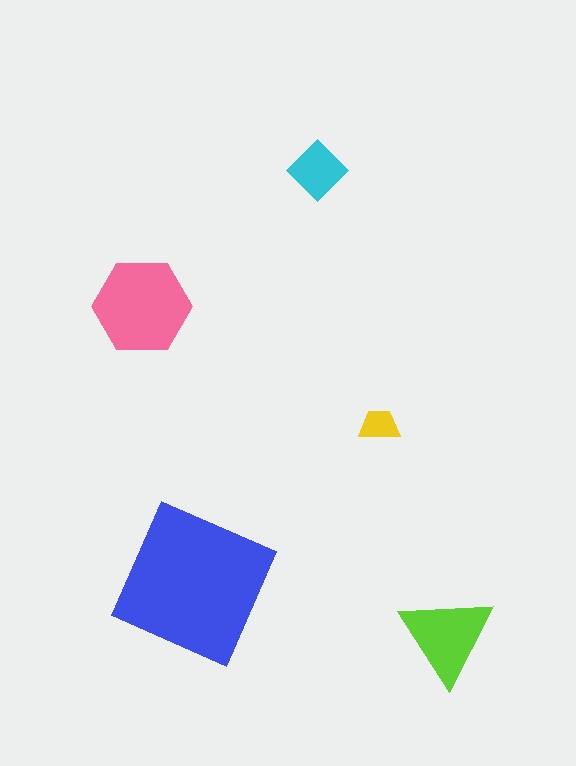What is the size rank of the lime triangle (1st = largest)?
3rd.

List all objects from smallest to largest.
The yellow trapezoid, the cyan diamond, the lime triangle, the pink hexagon, the blue square.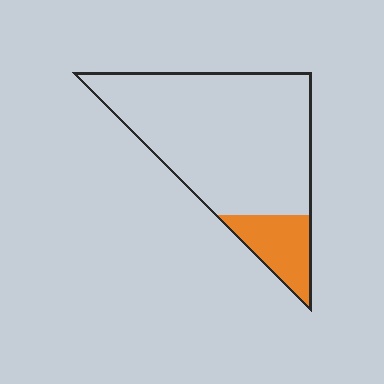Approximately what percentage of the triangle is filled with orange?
Approximately 15%.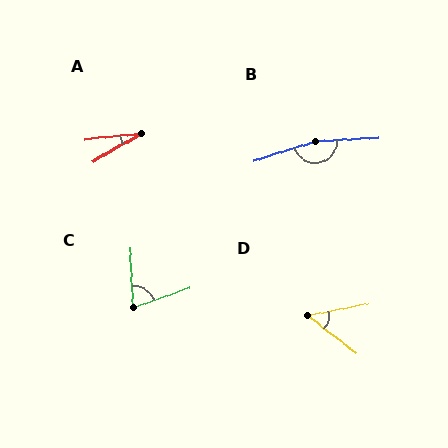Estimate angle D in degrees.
Approximately 49 degrees.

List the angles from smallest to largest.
A (24°), D (49°), C (73°), B (166°).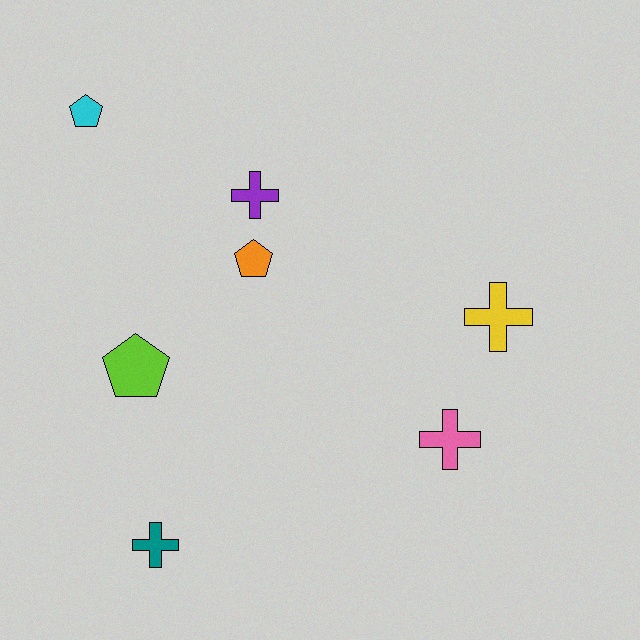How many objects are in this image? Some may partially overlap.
There are 7 objects.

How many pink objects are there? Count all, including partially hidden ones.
There is 1 pink object.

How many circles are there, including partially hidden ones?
There are no circles.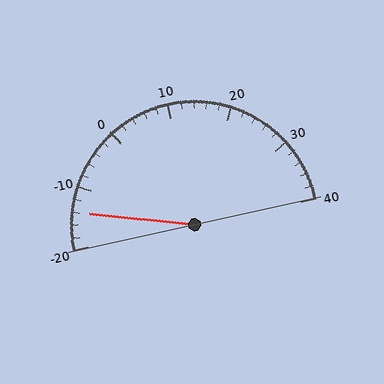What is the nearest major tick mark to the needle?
The nearest major tick mark is -10.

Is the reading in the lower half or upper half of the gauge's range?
The reading is in the lower half of the range (-20 to 40).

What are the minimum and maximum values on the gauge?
The gauge ranges from -20 to 40.